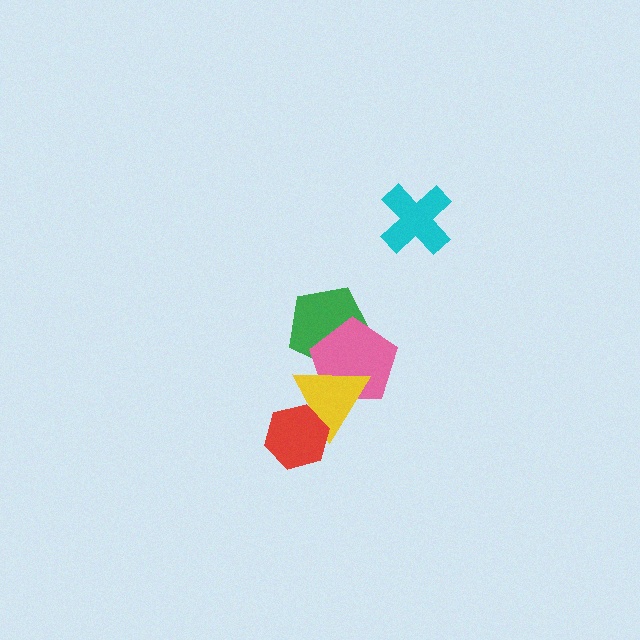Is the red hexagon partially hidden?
No, no other shape covers it.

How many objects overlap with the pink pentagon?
2 objects overlap with the pink pentagon.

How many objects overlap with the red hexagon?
1 object overlaps with the red hexagon.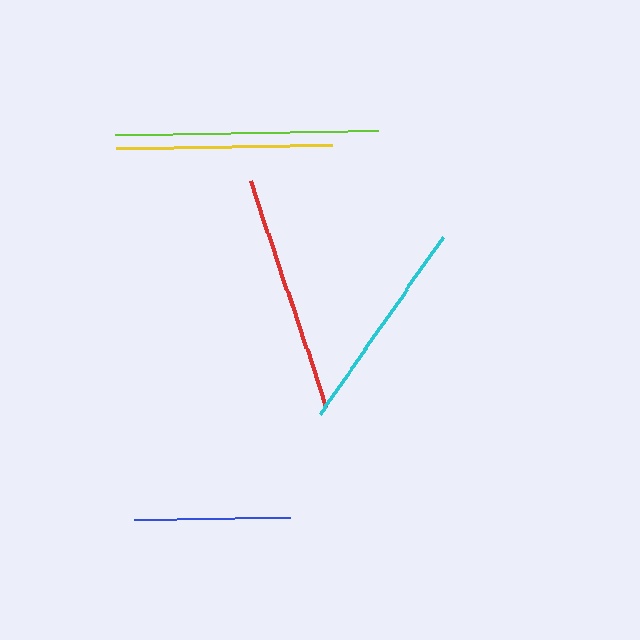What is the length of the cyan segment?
The cyan segment is approximately 215 pixels long.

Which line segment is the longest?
The lime line is the longest at approximately 263 pixels.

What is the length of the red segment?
The red segment is approximately 238 pixels long.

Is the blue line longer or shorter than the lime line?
The lime line is longer than the blue line.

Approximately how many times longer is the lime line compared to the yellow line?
The lime line is approximately 1.2 times the length of the yellow line.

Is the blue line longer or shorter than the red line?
The red line is longer than the blue line.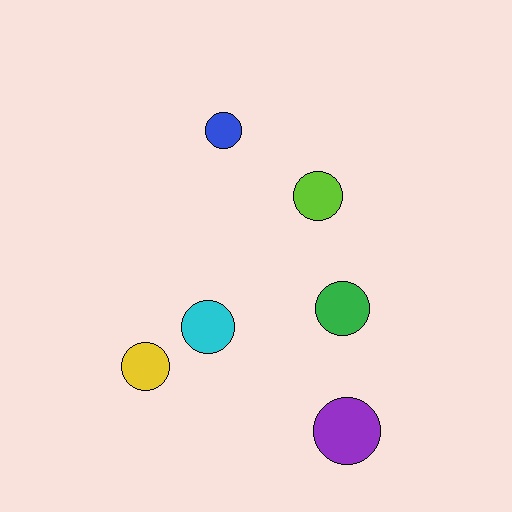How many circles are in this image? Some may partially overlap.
There are 6 circles.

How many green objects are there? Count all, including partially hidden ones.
There is 1 green object.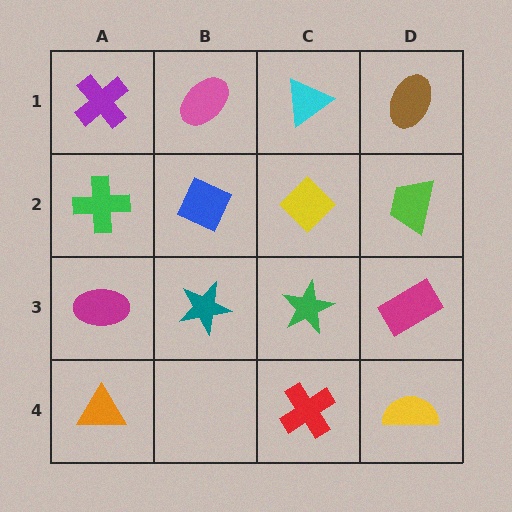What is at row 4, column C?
A red cross.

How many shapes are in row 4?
3 shapes.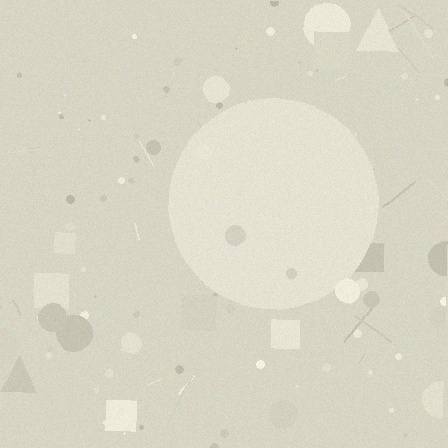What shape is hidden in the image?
A circle is hidden in the image.